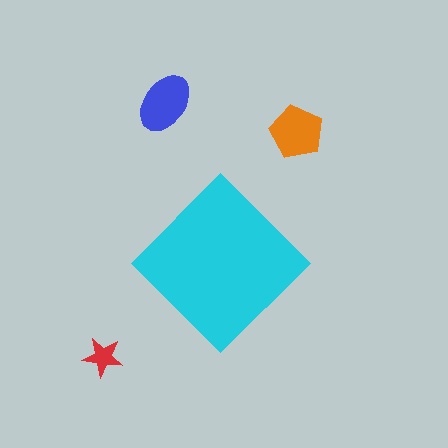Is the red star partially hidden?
No, the red star is fully visible.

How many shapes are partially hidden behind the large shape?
0 shapes are partially hidden.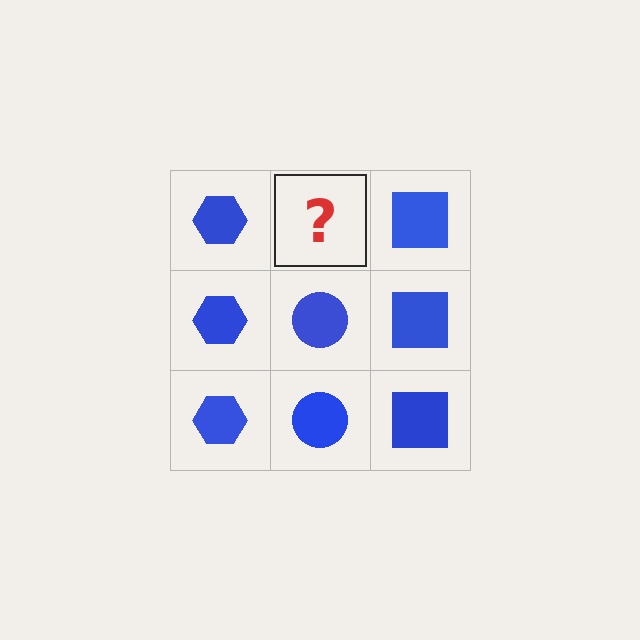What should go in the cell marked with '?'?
The missing cell should contain a blue circle.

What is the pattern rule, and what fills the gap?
The rule is that each column has a consistent shape. The gap should be filled with a blue circle.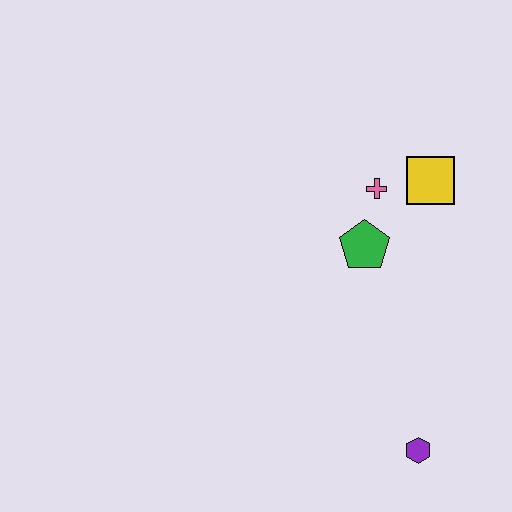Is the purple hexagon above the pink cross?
No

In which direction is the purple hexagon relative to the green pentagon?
The purple hexagon is below the green pentagon.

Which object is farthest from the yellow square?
The purple hexagon is farthest from the yellow square.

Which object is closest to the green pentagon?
The pink cross is closest to the green pentagon.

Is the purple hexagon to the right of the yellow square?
No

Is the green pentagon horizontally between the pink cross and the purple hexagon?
No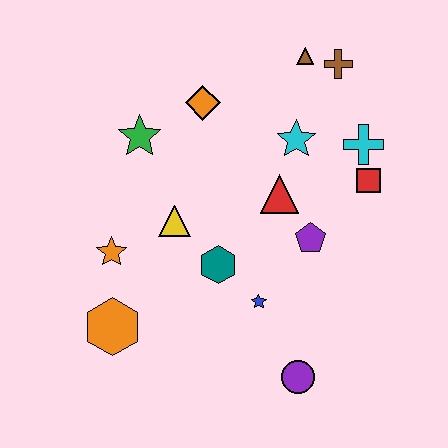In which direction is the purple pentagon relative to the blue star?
The purple pentagon is above the blue star.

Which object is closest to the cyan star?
The red triangle is closest to the cyan star.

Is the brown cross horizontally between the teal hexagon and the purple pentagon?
No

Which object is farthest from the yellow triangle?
The brown cross is farthest from the yellow triangle.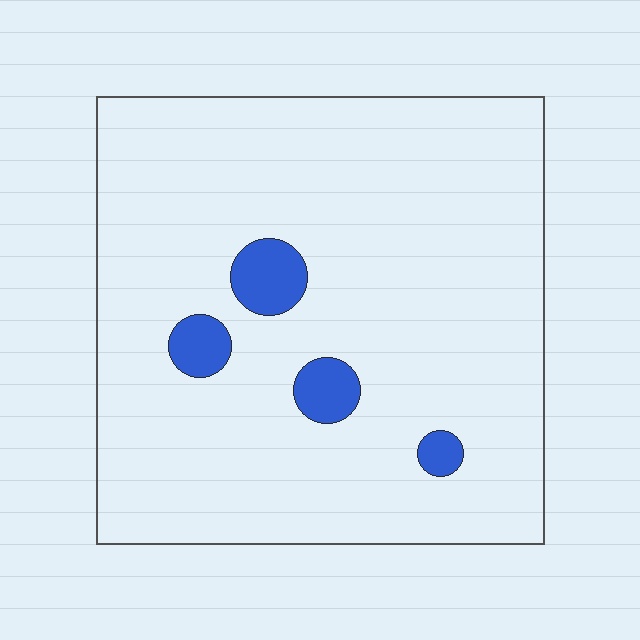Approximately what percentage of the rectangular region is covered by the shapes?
Approximately 5%.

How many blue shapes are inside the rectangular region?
4.